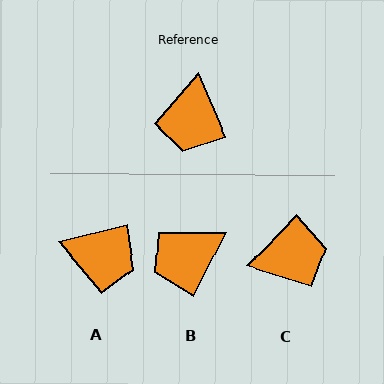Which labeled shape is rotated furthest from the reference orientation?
C, about 114 degrees away.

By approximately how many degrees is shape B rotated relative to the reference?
Approximately 49 degrees clockwise.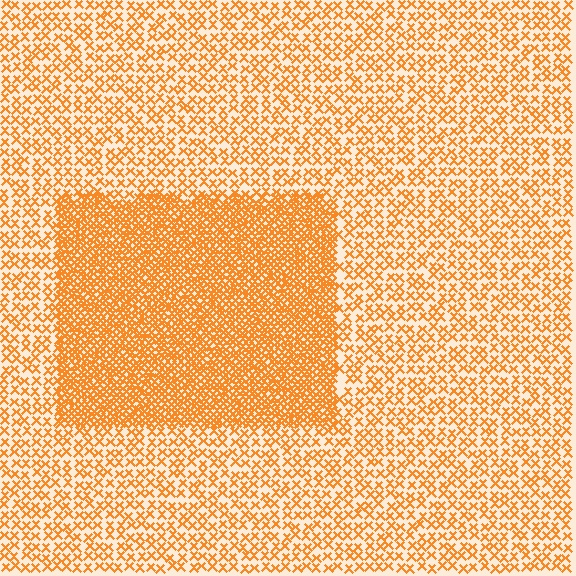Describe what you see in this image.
The image contains small orange elements arranged at two different densities. A rectangle-shaped region is visible where the elements are more densely packed than the surrounding area.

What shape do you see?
I see a rectangle.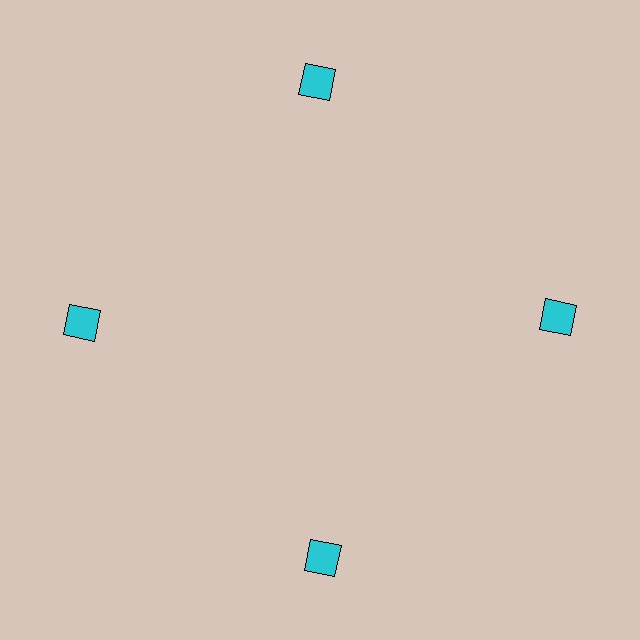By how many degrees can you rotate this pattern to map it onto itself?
The pattern maps onto itself every 90 degrees of rotation.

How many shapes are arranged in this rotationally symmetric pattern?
There are 4 shapes, arranged in 4 groups of 1.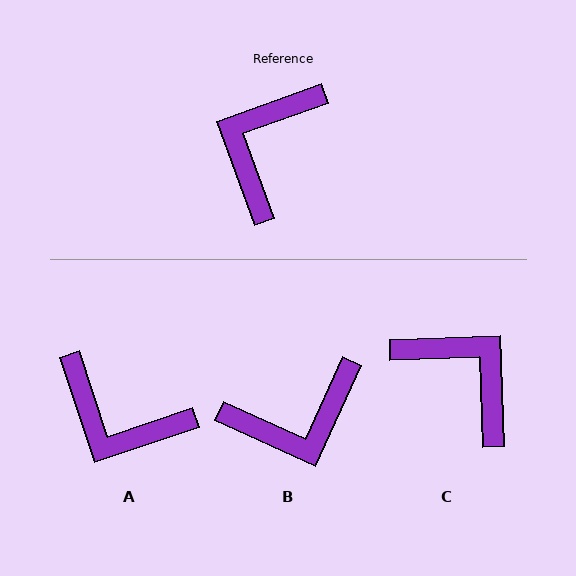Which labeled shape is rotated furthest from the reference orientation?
B, about 136 degrees away.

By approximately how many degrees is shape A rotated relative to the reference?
Approximately 89 degrees counter-clockwise.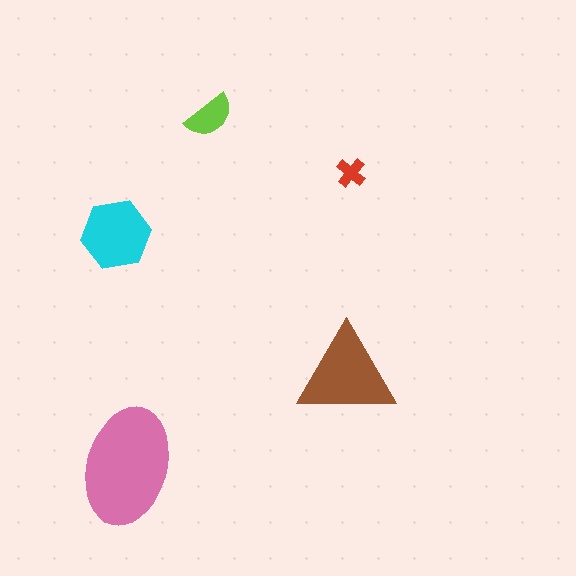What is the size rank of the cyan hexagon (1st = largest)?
3rd.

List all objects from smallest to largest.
The red cross, the lime semicircle, the cyan hexagon, the brown triangle, the pink ellipse.